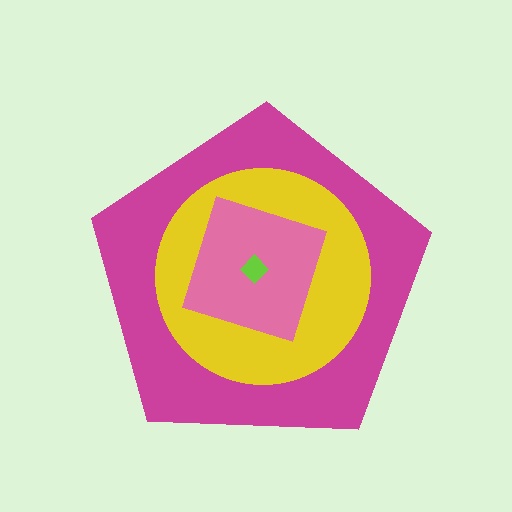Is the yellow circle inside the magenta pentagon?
Yes.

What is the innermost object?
The lime diamond.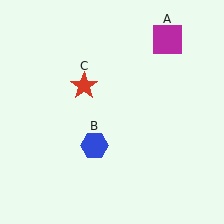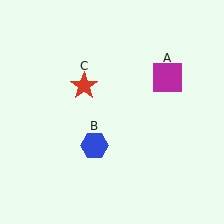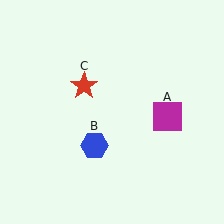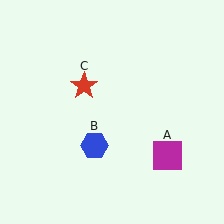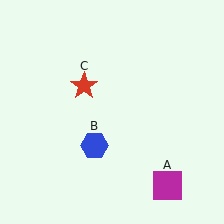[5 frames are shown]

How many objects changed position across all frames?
1 object changed position: magenta square (object A).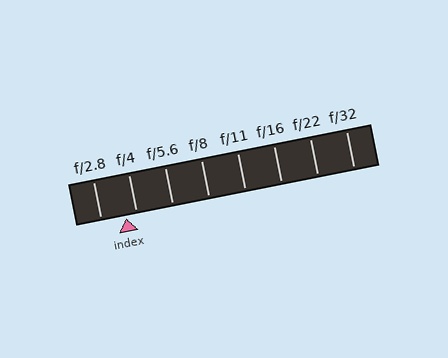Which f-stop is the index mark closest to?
The index mark is closest to f/4.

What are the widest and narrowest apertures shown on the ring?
The widest aperture shown is f/2.8 and the narrowest is f/32.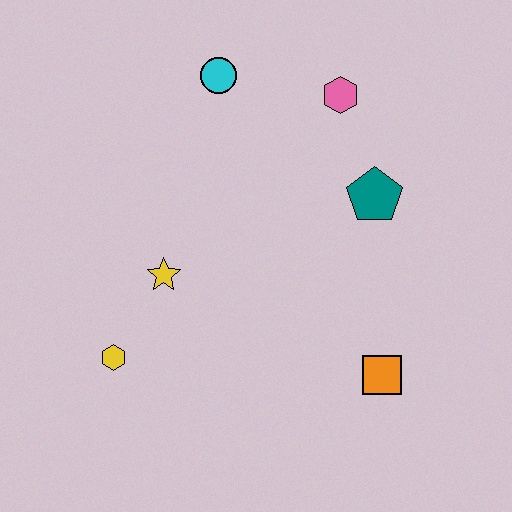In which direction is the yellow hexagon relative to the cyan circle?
The yellow hexagon is below the cyan circle.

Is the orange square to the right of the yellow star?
Yes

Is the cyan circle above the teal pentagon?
Yes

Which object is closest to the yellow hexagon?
The yellow star is closest to the yellow hexagon.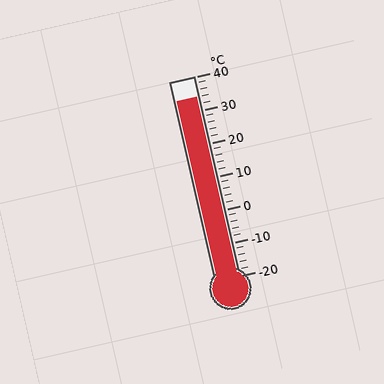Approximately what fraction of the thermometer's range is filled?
The thermometer is filled to approximately 90% of its range.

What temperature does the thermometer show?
The thermometer shows approximately 34°C.